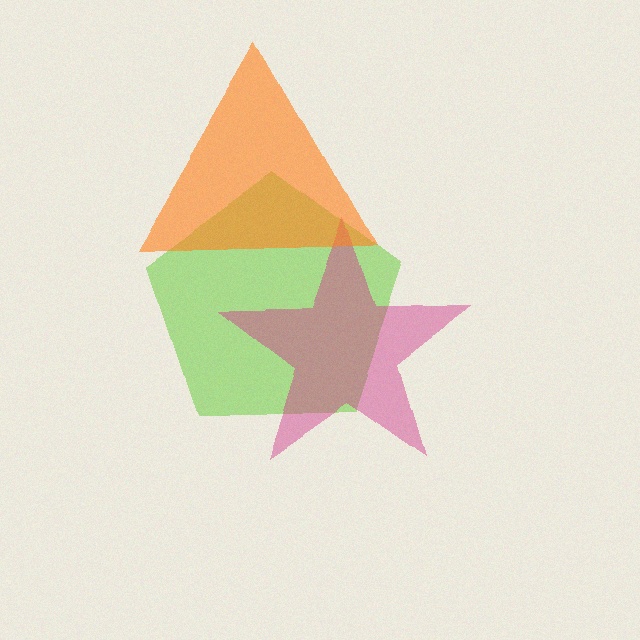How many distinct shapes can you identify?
There are 3 distinct shapes: a lime pentagon, a magenta star, an orange triangle.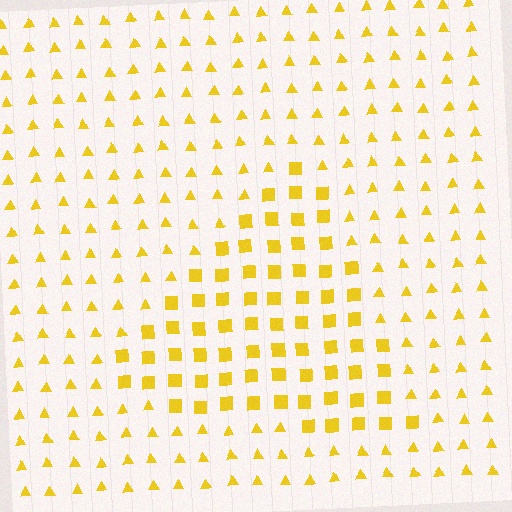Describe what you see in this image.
The image is filled with small yellow elements arranged in a uniform grid. A triangle-shaped region contains squares, while the surrounding area contains triangles. The boundary is defined purely by the change in element shape.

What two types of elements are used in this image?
The image uses squares inside the triangle region and triangles outside it.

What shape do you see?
I see a triangle.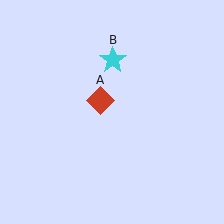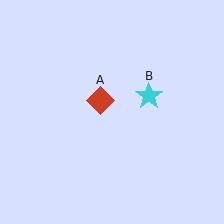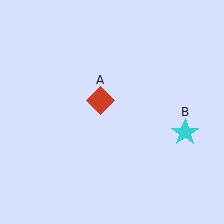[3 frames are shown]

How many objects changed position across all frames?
1 object changed position: cyan star (object B).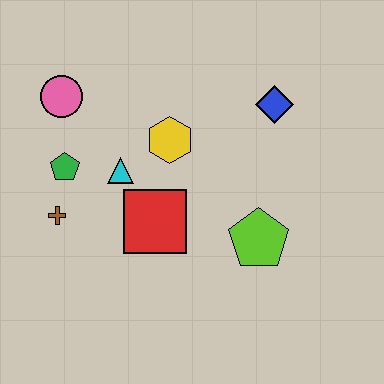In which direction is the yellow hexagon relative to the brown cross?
The yellow hexagon is to the right of the brown cross.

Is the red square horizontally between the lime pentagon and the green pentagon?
Yes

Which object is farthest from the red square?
The blue diamond is farthest from the red square.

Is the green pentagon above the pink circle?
No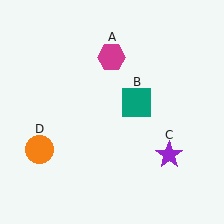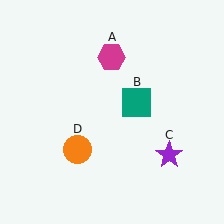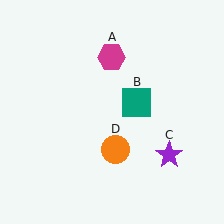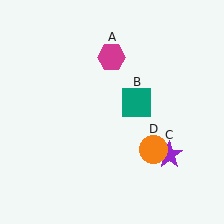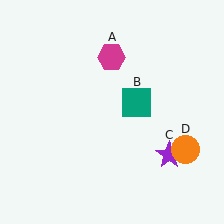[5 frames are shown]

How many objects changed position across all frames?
1 object changed position: orange circle (object D).